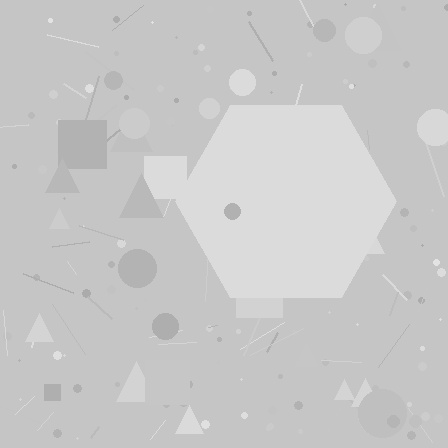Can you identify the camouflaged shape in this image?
The camouflaged shape is a hexagon.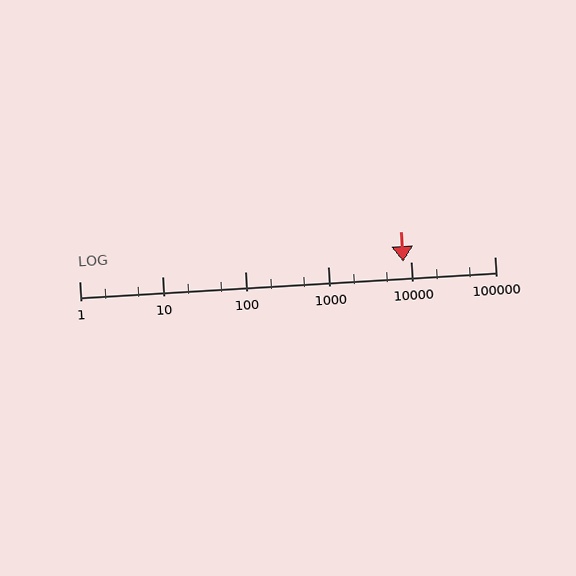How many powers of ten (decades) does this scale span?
The scale spans 5 decades, from 1 to 100000.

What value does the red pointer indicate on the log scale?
The pointer indicates approximately 7900.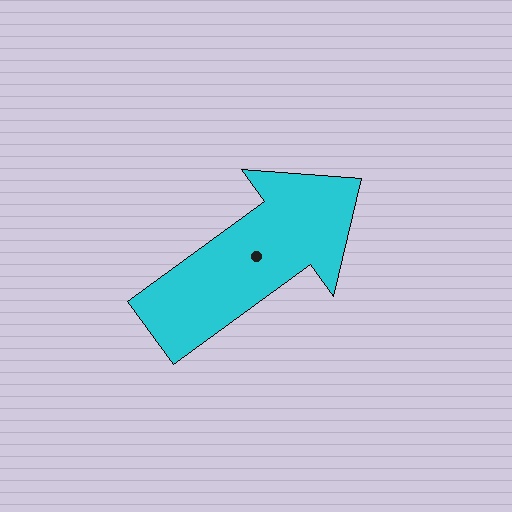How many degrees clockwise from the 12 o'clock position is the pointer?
Approximately 54 degrees.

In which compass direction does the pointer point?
Northeast.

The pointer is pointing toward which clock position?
Roughly 2 o'clock.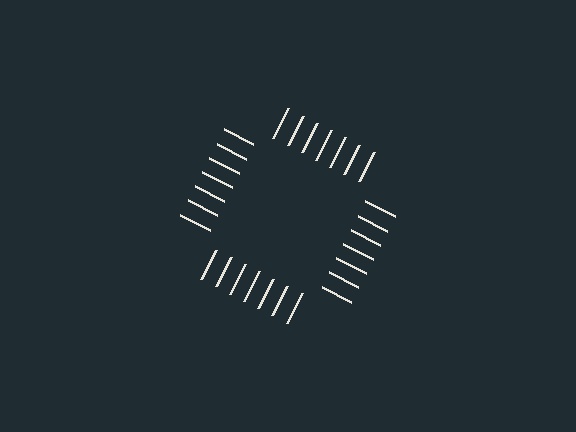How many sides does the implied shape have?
4 sides — the line-ends trace a square.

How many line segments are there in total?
28 — 7 along each of the 4 edges.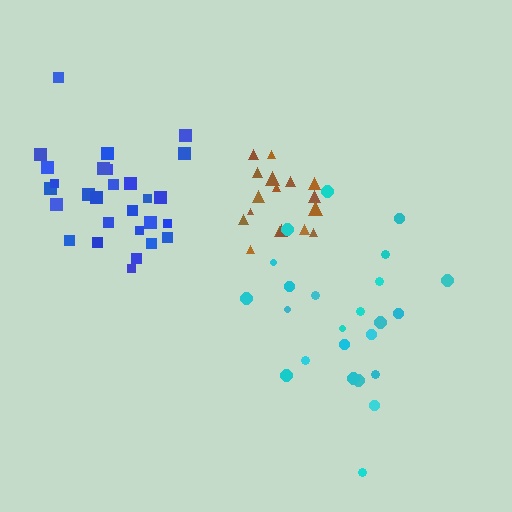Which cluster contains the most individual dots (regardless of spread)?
Blue (28).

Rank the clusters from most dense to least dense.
brown, blue, cyan.